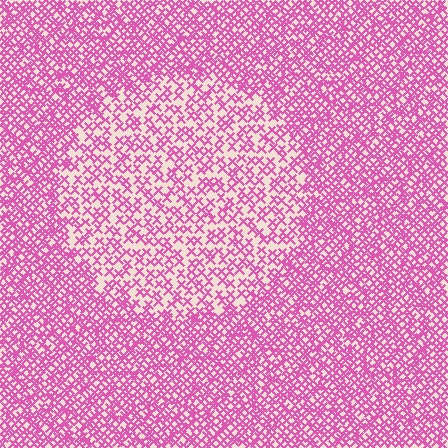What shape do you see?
I see a circle.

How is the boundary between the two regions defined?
The boundary is defined by a change in element density (approximately 1.9x ratio). All elements are the same color, size, and shape.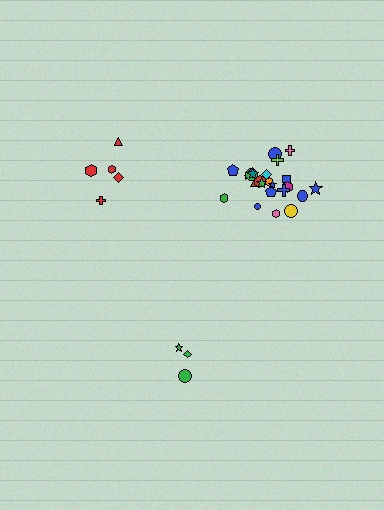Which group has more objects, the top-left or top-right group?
The top-right group.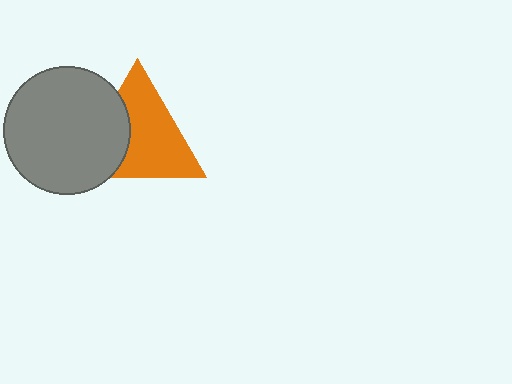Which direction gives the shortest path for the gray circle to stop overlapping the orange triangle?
Moving left gives the shortest separation.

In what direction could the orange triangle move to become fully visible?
The orange triangle could move right. That would shift it out from behind the gray circle entirely.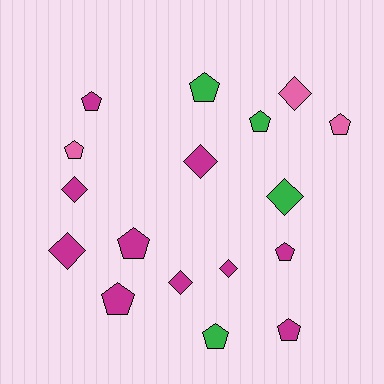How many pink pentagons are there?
There are 2 pink pentagons.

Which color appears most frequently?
Magenta, with 10 objects.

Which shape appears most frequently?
Pentagon, with 10 objects.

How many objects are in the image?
There are 17 objects.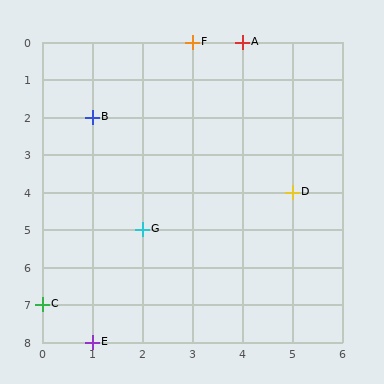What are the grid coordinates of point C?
Point C is at grid coordinates (0, 7).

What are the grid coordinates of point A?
Point A is at grid coordinates (4, 0).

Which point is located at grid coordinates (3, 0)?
Point F is at (3, 0).